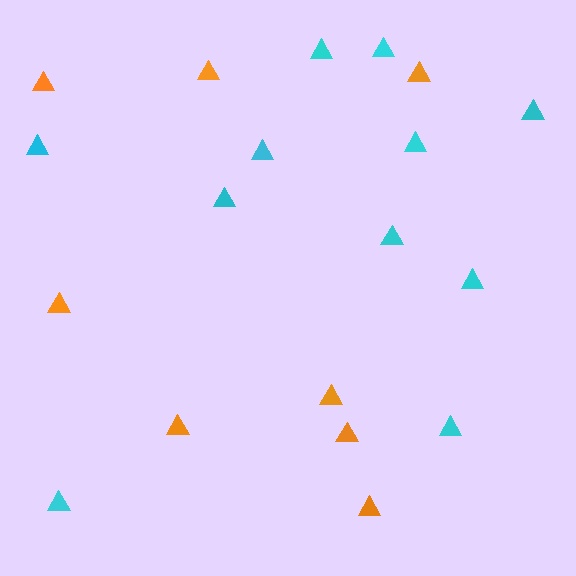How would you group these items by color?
There are 2 groups: one group of cyan triangles (11) and one group of orange triangles (8).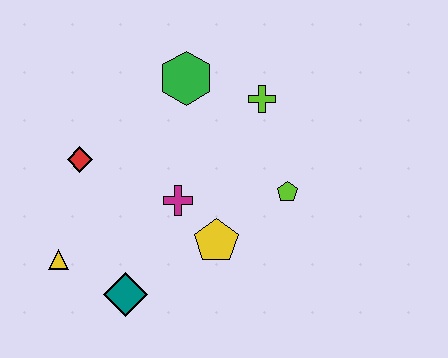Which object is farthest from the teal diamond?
The lime cross is farthest from the teal diamond.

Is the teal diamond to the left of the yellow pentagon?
Yes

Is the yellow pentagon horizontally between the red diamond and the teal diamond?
No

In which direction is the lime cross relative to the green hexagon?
The lime cross is to the right of the green hexagon.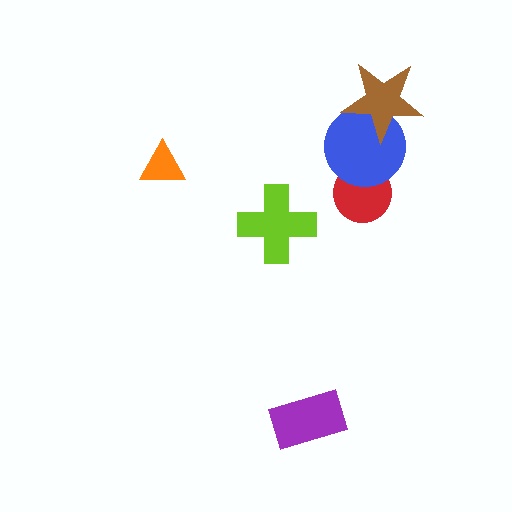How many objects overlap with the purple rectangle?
0 objects overlap with the purple rectangle.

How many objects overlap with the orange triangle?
0 objects overlap with the orange triangle.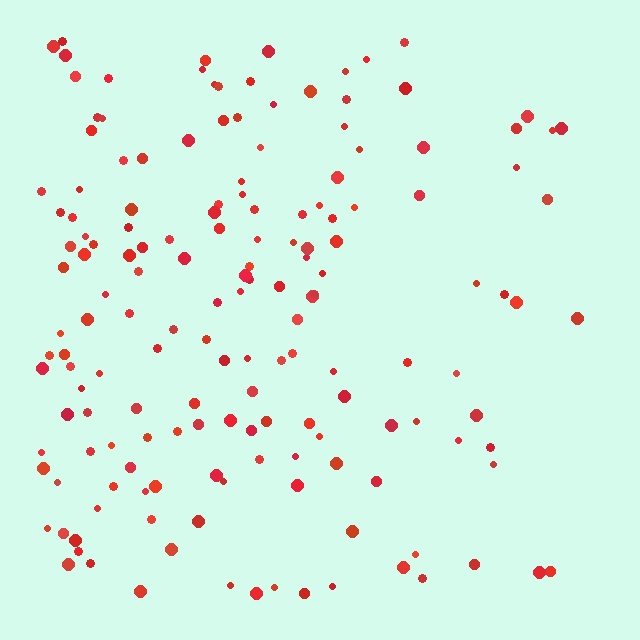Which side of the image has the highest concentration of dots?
The left.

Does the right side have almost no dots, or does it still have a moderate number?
Still a moderate number, just noticeably fewer than the left.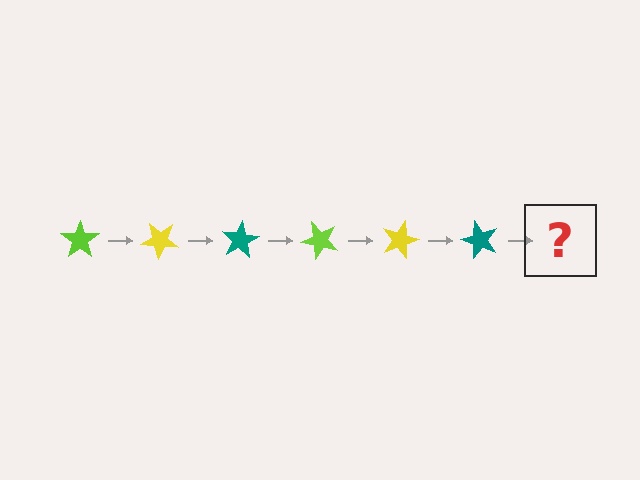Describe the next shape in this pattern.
It should be a lime star, rotated 240 degrees from the start.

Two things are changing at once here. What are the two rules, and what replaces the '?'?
The two rules are that it rotates 40 degrees each step and the color cycles through lime, yellow, and teal. The '?' should be a lime star, rotated 240 degrees from the start.